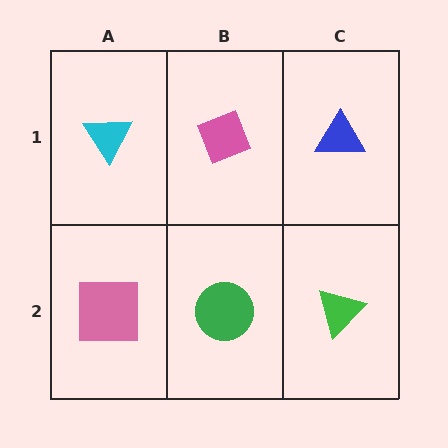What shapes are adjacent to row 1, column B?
A green circle (row 2, column B), a cyan triangle (row 1, column A), a blue triangle (row 1, column C).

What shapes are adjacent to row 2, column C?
A blue triangle (row 1, column C), a green circle (row 2, column B).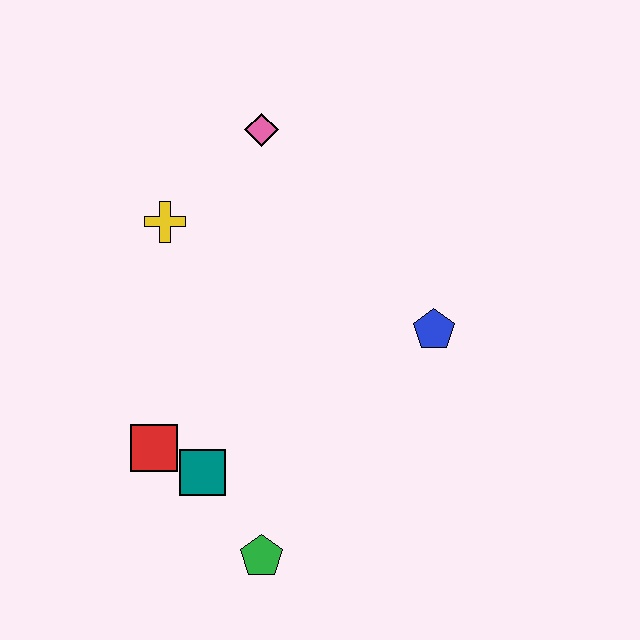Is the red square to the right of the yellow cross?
No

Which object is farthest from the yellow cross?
The green pentagon is farthest from the yellow cross.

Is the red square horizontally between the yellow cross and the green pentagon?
No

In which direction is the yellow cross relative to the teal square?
The yellow cross is above the teal square.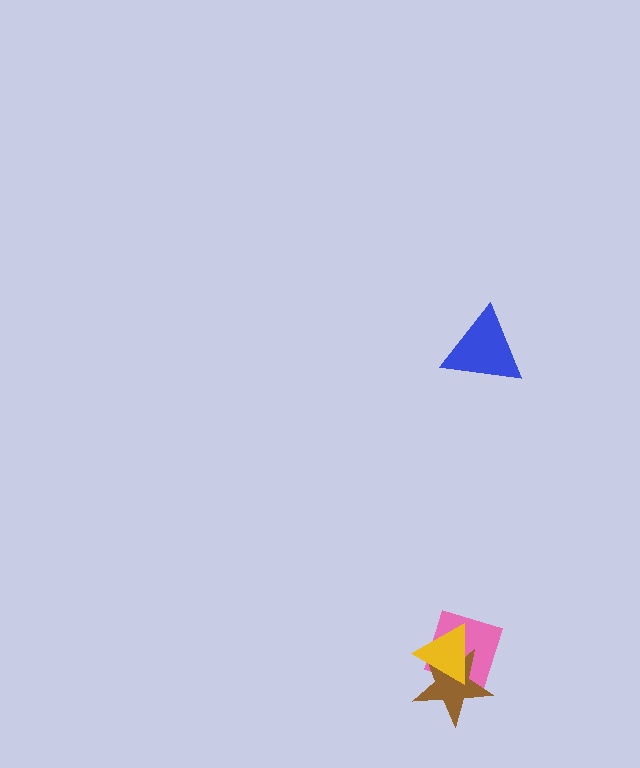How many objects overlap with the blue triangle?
0 objects overlap with the blue triangle.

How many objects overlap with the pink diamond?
2 objects overlap with the pink diamond.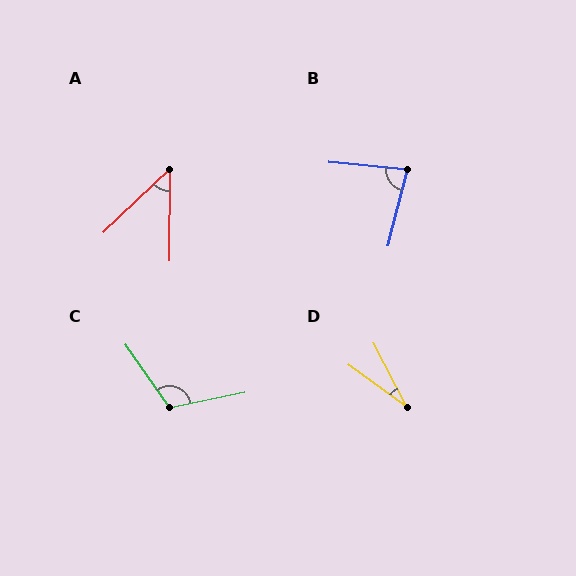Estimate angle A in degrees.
Approximately 46 degrees.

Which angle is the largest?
C, at approximately 113 degrees.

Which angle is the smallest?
D, at approximately 27 degrees.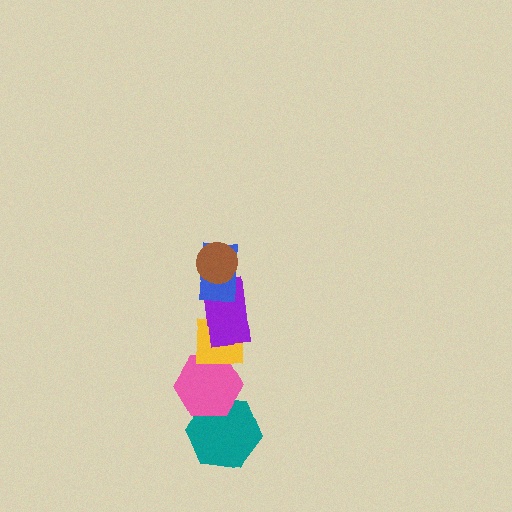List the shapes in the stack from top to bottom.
From top to bottom: the brown circle, the blue rectangle, the purple rectangle, the yellow square, the pink hexagon, the teal hexagon.